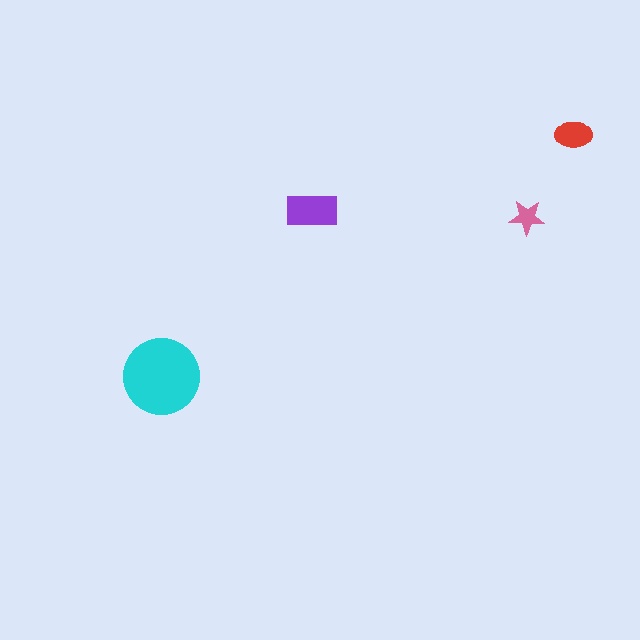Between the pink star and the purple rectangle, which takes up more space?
The purple rectangle.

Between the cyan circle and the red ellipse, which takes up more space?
The cyan circle.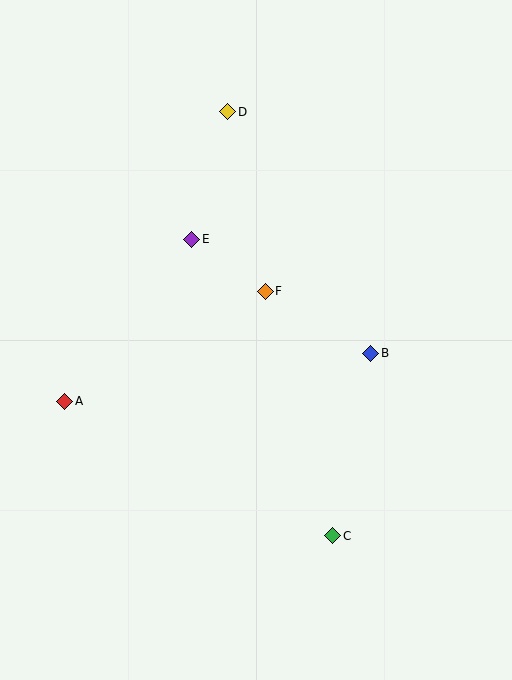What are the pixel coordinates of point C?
Point C is at (333, 536).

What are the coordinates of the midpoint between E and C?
The midpoint between E and C is at (262, 388).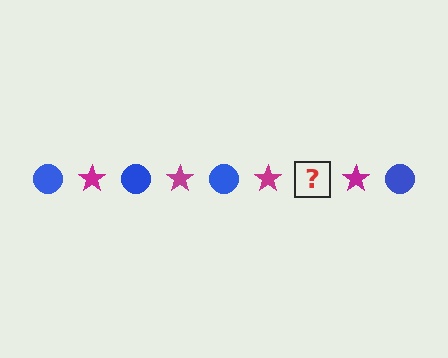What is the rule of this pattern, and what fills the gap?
The rule is that the pattern alternates between blue circle and magenta star. The gap should be filled with a blue circle.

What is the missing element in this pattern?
The missing element is a blue circle.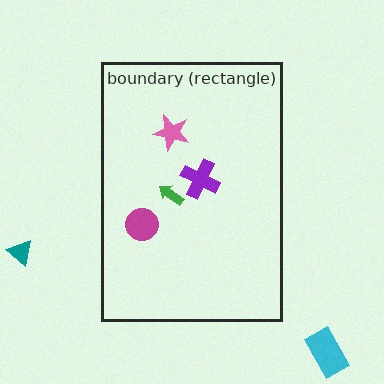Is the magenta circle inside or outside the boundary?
Inside.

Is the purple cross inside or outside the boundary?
Inside.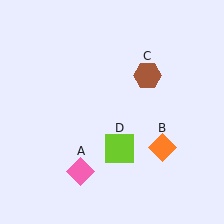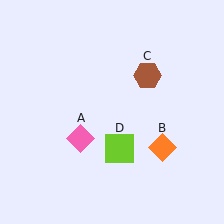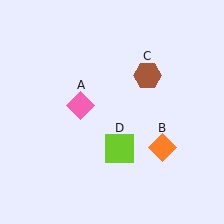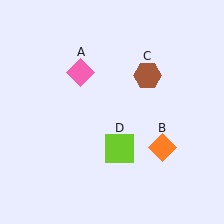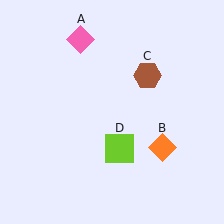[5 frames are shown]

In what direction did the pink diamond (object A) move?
The pink diamond (object A) moved up.